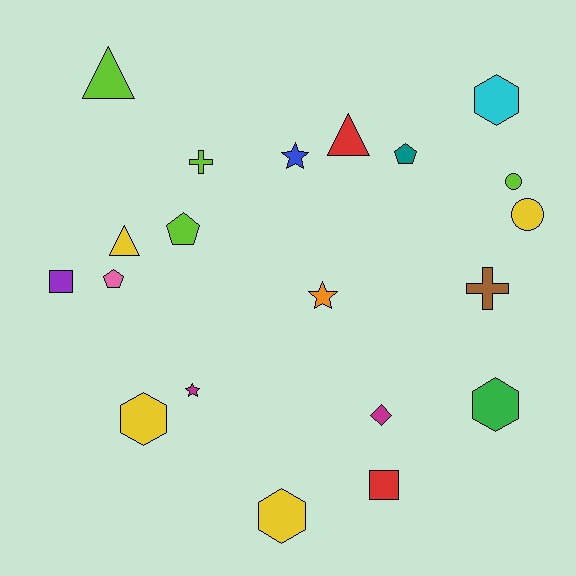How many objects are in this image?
There are 20 objects.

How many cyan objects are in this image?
There is 1 cyan object.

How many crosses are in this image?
There are 2 crosses.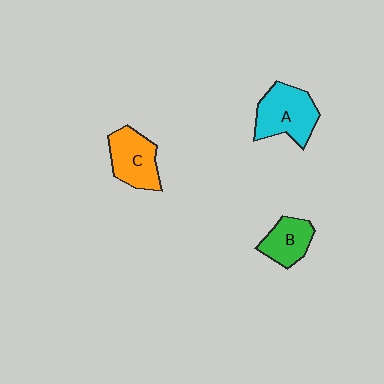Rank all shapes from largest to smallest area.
From largest to smallest: A (cyan), C (orange), B (green).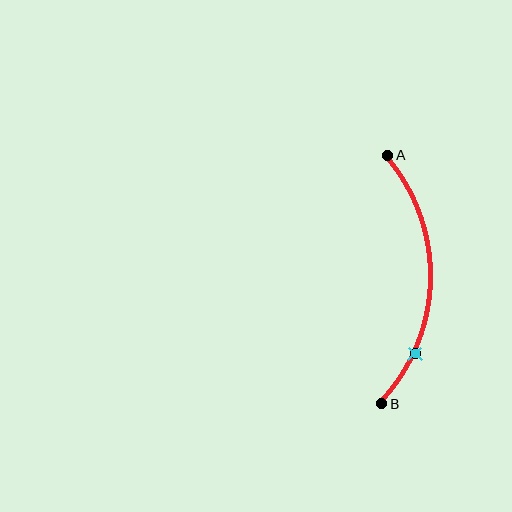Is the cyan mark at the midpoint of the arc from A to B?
No. The cyan mark lies on the arc but is closer to endpoint B. The arc midpoint would be at the point on the curve equidistant along the arc from both A and B.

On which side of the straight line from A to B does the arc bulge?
The arc bulges to the right of the straight line connecting A and B.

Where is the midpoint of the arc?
The arc midpoint is the point on the curve farthest from the straight line joining A and B. It sits to the right of that line.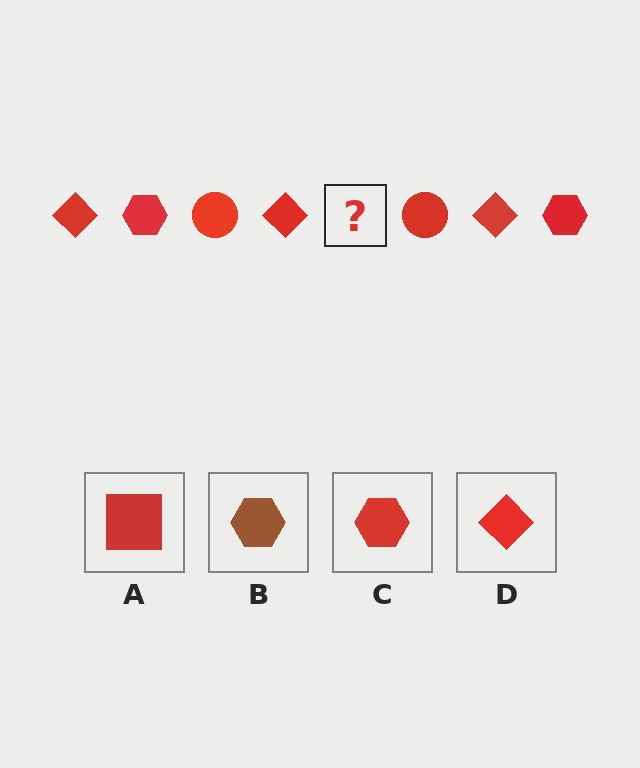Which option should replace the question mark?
Option C.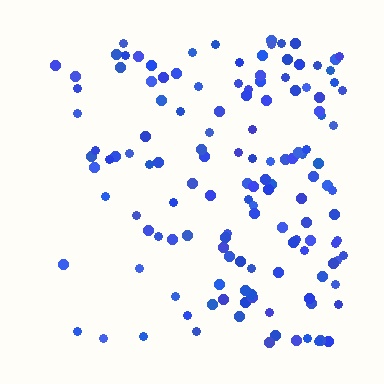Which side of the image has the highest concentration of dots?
The right.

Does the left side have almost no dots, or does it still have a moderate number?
Still a moderate number, just noticeably fewer than the right.